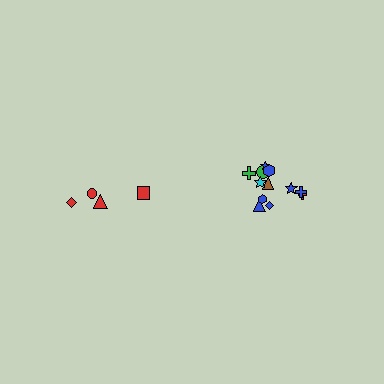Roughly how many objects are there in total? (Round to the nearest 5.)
Roughly 15 objects in total.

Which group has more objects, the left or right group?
The right group.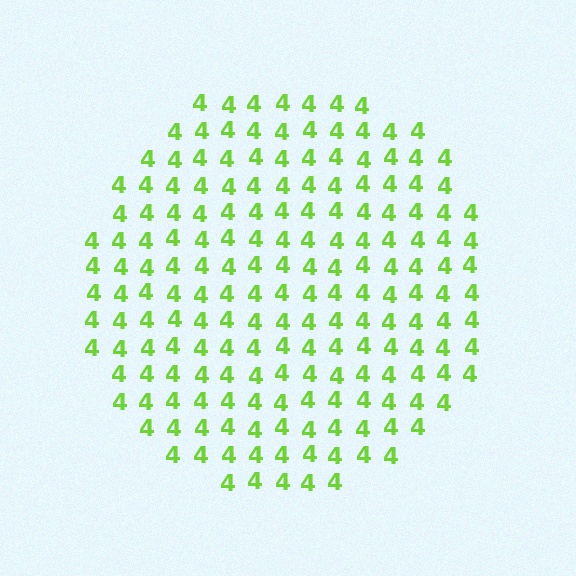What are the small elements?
The small elements are digit 4's.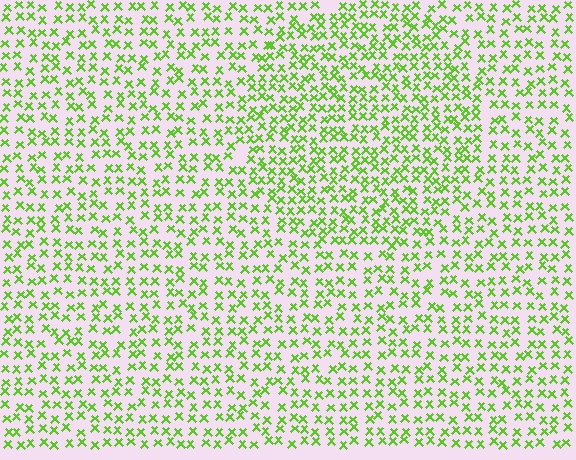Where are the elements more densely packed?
The elements are more densely packed inside the circle boundary.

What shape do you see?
I see a circle.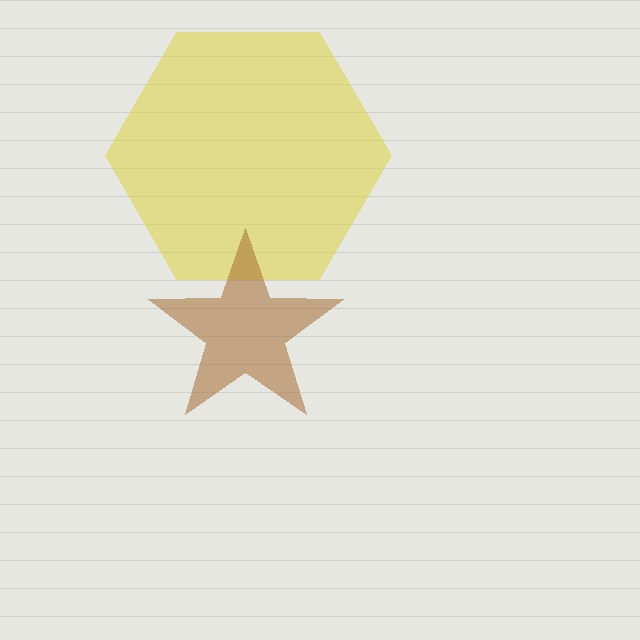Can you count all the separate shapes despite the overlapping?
Yes, there are 2 separate shapes.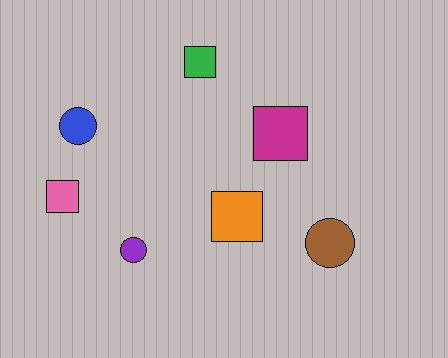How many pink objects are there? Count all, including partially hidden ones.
There is 1 pink object.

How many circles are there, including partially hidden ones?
There are 3 circles.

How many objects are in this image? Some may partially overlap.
There are 7 objects.